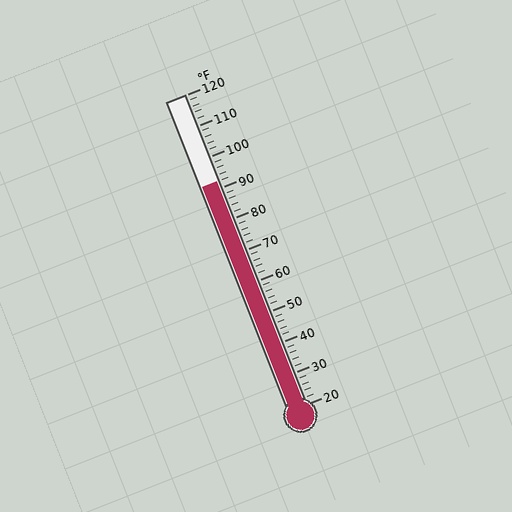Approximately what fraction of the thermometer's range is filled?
The thermometer is filled to approximately 70% of its range.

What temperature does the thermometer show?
The thermometer shows approximately 92°F.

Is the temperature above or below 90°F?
The temperature is above 90°F.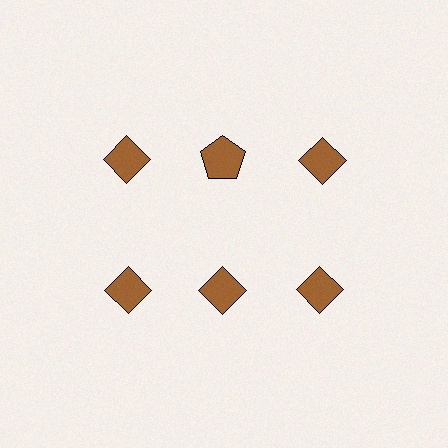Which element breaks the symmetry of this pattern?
The brown pentagon in the top row, second from left column breaks the symmetry. All other shapes are brown diamonds.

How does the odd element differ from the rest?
It has a different shape: pentagon instead of diamond.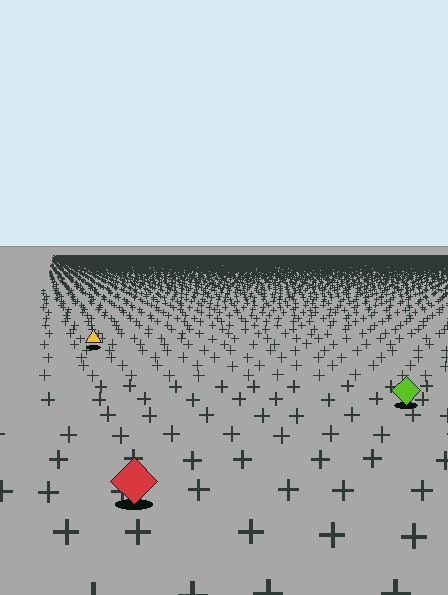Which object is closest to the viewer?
The red diamond is closest. The texture marks near it are larger and more spread out.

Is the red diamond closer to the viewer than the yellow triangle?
Yes. The red diamond is closer — you can tell from the texture gradient: the ground texture is coarser near it.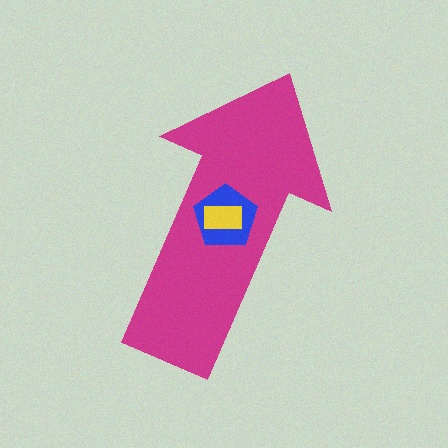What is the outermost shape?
The magenta arrow.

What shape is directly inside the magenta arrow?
The blue pentagon.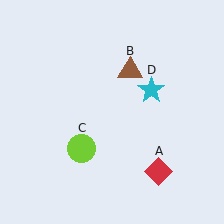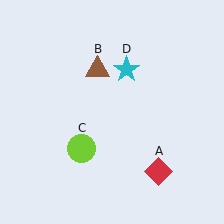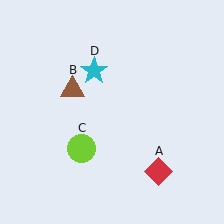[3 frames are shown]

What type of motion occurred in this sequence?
The brown triangle (object B), cyan star (object D) rotated counterclockwise around the center of the scene.